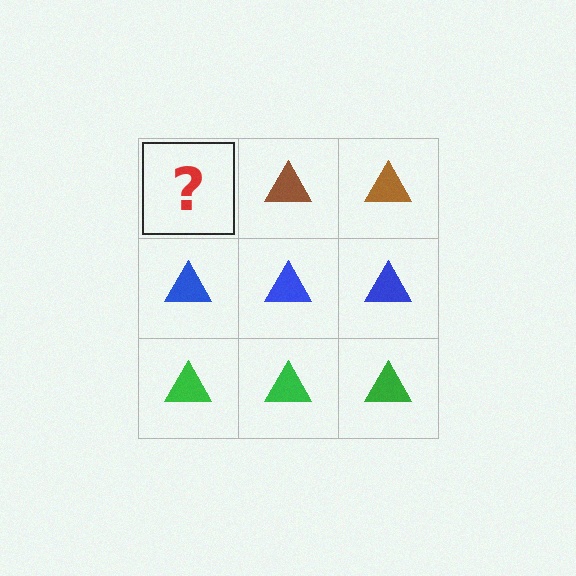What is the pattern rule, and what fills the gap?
The rule is that each row has a consistent color. The gap should be filled with a brown triangle.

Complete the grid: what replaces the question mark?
The question mark should be replaced with a brown triangle.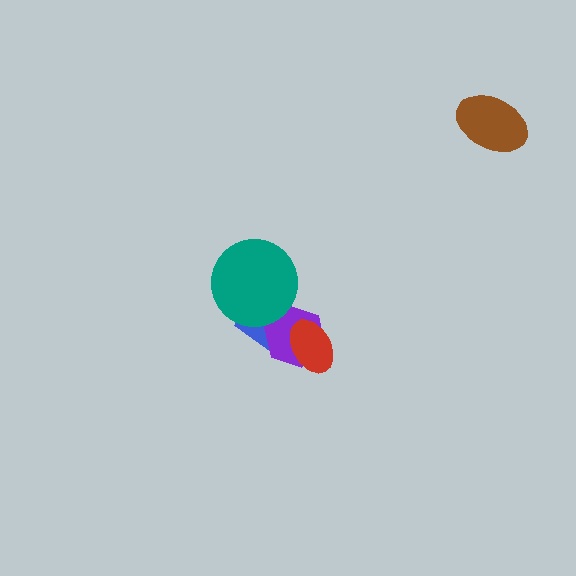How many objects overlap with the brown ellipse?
0 objects overlap with the brown ellipse.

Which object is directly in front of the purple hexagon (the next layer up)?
The teal circle is directly in front of the purple hexagon.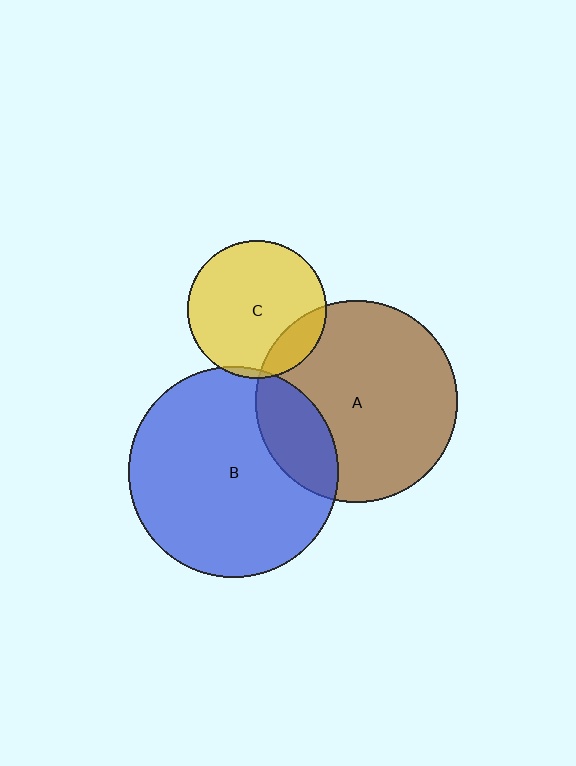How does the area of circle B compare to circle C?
Approximately 2.3 times.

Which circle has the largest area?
Circle B (blue).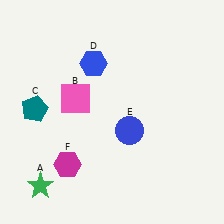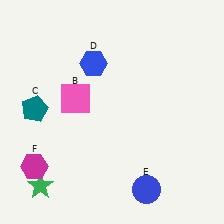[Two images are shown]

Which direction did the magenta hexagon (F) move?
The magenta hexagon (F) moved left.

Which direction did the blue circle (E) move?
The blue circle (E) moved down.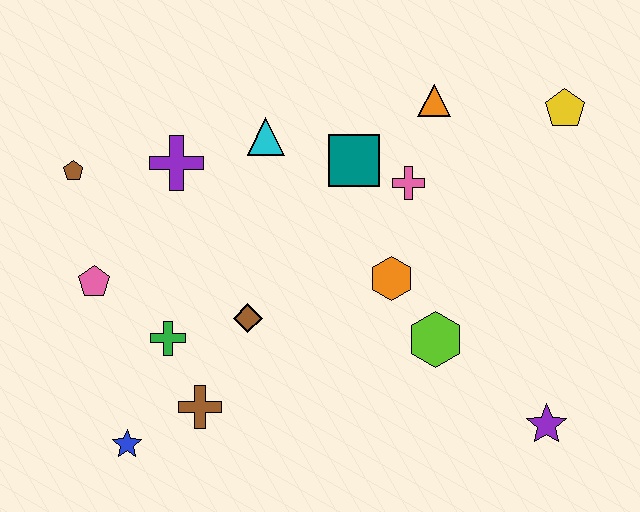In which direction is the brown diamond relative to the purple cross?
The brown diamond is below the purple cross.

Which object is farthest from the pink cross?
The blue star is farthest from the pink cross.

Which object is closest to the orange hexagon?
The lime hexagon is closest to the orange hexagon.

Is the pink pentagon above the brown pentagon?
No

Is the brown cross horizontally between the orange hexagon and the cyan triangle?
No